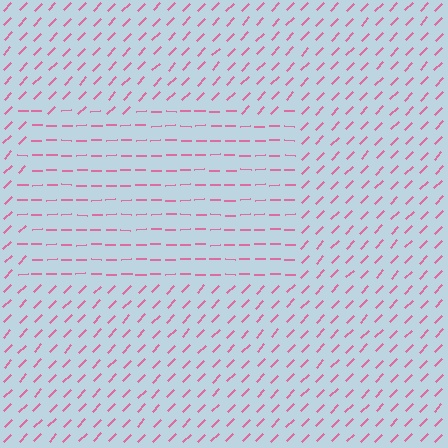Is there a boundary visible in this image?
Yes, there is a texture boundary formed by a change in line orientation.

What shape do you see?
I see a rectangle.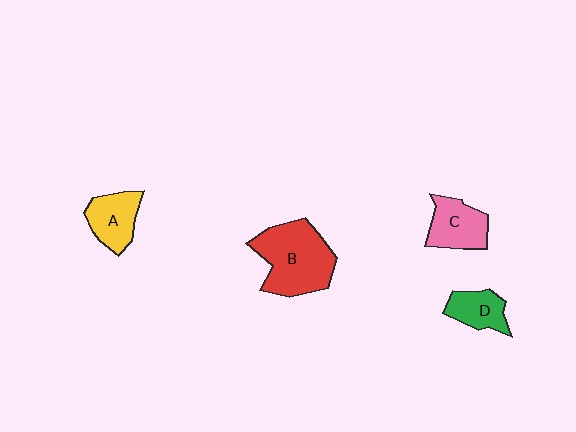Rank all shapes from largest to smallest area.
From largest to smallest: B (red), C (pink), A (yellow), D (green).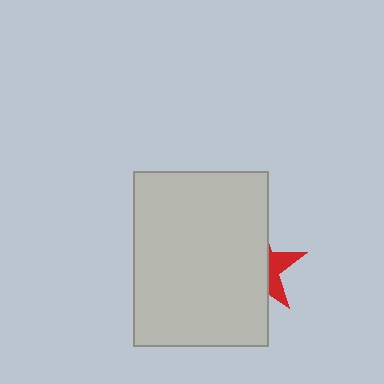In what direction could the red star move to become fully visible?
The red star could move right. That would shift it out from behind the light gray rectangle entirely.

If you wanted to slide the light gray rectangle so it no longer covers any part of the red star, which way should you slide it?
Slide it left — that is the most direct way to separate the two shapes.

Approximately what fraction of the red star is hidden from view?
Roughly 70% of the red star is hidden behind the light gray rectangle.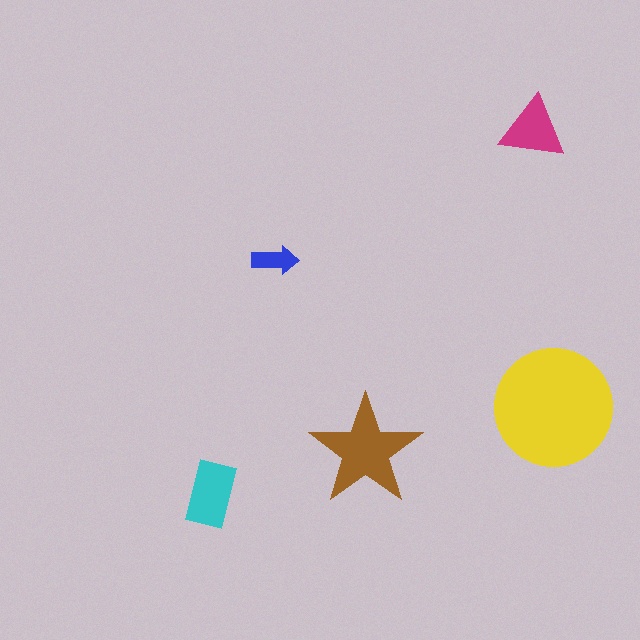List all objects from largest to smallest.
The yellow circle, the brown star, the cyan rectangle, the magenta triangle, the blue arrow.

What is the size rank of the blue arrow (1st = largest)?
5th.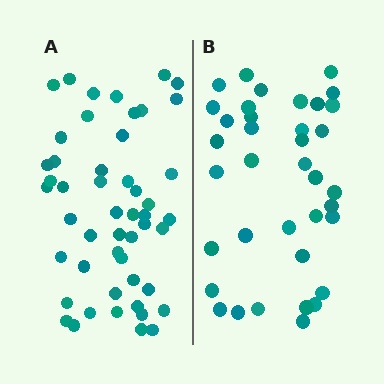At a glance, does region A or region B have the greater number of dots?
Region A (the left region) has more dots.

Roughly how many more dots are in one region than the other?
Region A has approximately 15 more dots than region B.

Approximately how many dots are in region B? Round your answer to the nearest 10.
About 40 dots. (The exact count is 37, which rounds to 40.)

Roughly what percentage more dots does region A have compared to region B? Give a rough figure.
About 35% more.